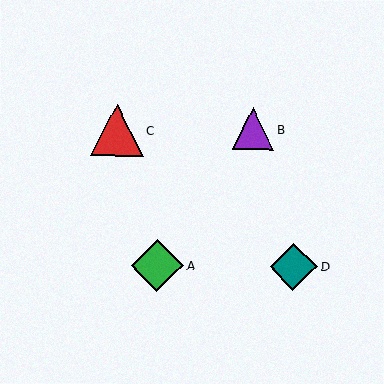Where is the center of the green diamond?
The center of the green diamond is at (157, 265).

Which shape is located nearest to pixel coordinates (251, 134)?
The purple triangle (labeled B) at (253, 129) is nearest to that location.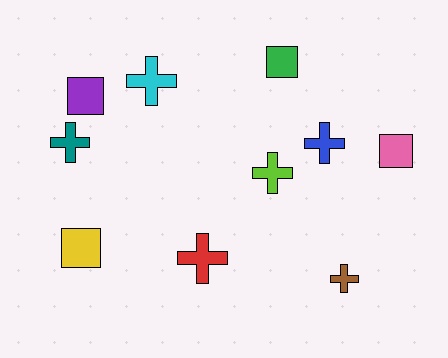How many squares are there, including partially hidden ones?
There are 4 squares.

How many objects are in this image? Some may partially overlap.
There are 10 objects.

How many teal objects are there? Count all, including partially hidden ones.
There is 1 teal object.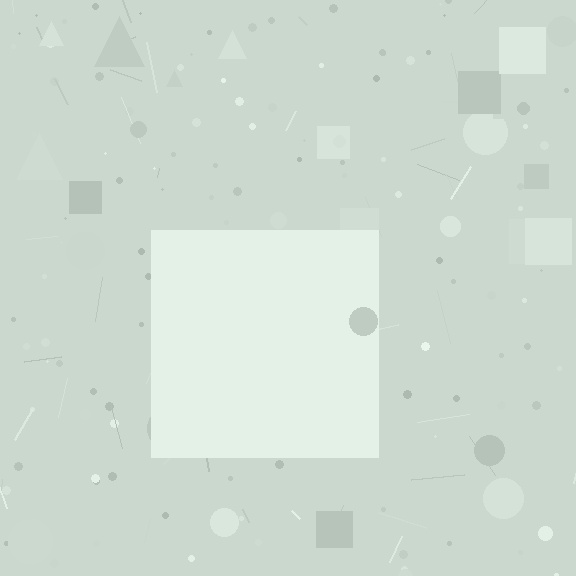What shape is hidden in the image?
A square is hidden in the image.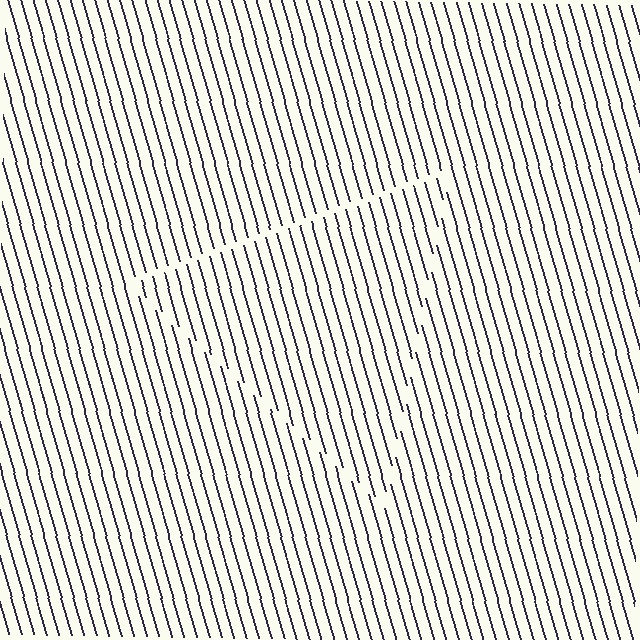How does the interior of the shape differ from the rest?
The interior of the shape contains the same grating, shifted by half a period — the contour is defined by the phase discontinuity where line-ends from the inner and outer gratings abut.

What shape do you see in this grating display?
An illusory triangle. The interior of the shape contains the same grating, shifted by half a period — the contour is defined by the phase discontinuity where line-ends from the inner and outer gratings abut.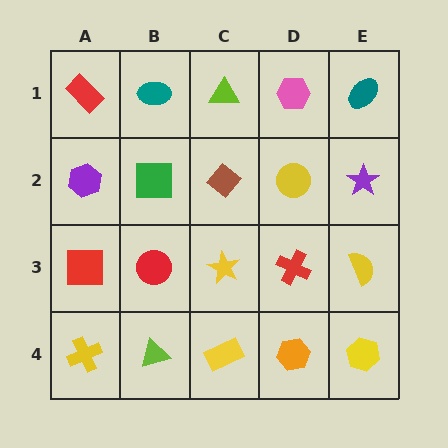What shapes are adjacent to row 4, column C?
A yellow star (row 3, column C), a lime triangle (row 4, column B), an orange hexagon (row 4, column D).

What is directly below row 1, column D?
A yellow circle.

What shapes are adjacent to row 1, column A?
A purple hexagon (row 2, column A), a teal ellipse (row 1, column B).